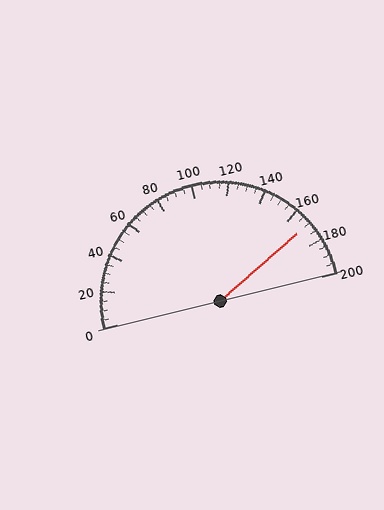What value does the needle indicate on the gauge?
The needle indicates approximately 170.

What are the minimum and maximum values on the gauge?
The gauge ranges from 0 to 200.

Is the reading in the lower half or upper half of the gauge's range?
The reading is in the upper half of the range (0 to 200).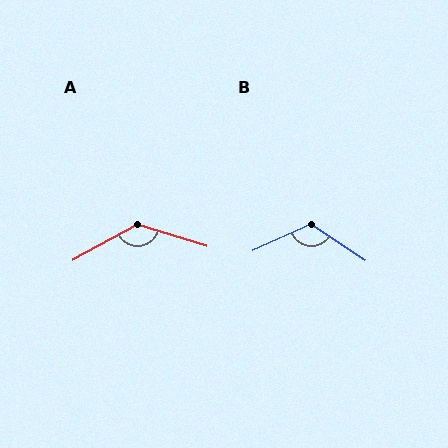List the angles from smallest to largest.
B (122°), A (134°).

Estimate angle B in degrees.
Approximately 122 degrees.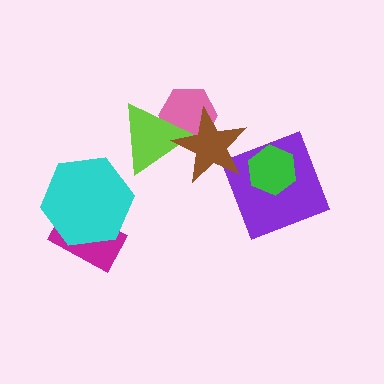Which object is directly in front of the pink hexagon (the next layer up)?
The lime triangle is directly in front of the pink hexagon.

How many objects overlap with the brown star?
2 objects overlap with the brown star.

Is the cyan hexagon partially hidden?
No, no other shape covers it.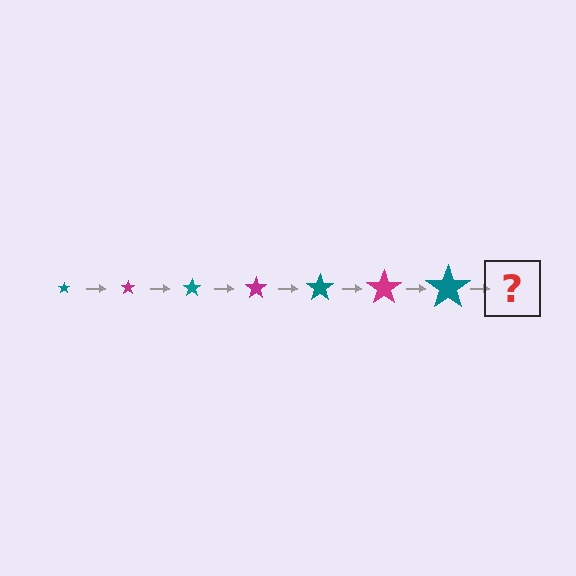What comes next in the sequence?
The next element should be a magenta star, larger than the previous one.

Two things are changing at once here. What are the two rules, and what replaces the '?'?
The two rules are that the star grows larger each step and the color cycles through teal and magenta. The '?' should be a magenta star, larger than the previous one.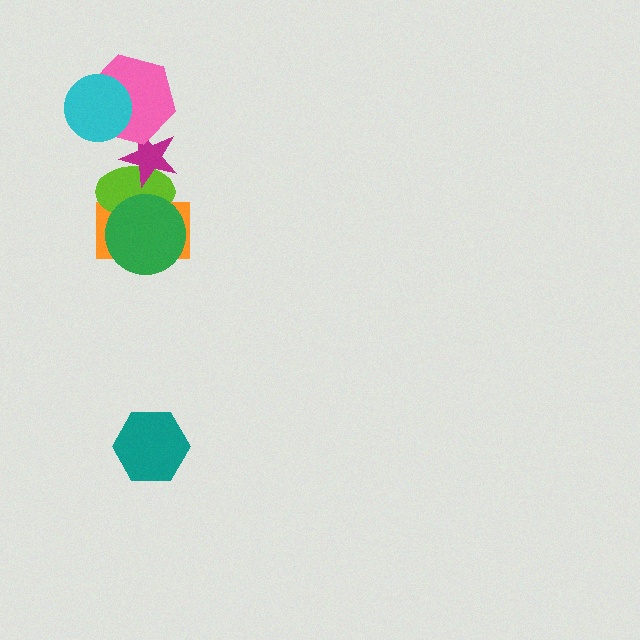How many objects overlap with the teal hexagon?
0 objects overlap with the teal hexagon.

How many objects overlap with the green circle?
2 objects overlap with the green circle.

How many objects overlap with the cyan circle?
1 object overlaps with the cyan circle.